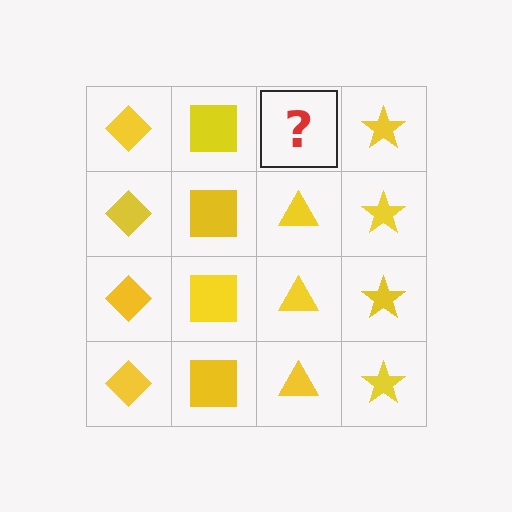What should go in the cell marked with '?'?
The missing cell should contain a yellow triangle.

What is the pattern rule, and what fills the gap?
The rule is that each column has a consistent shape. The gap should be filled with a yellow triangle.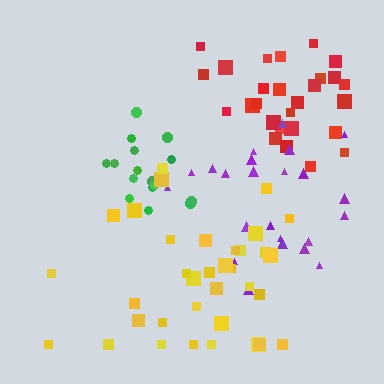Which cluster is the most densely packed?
Green.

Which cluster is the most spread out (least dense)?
Yellow.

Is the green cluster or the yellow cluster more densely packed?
Green.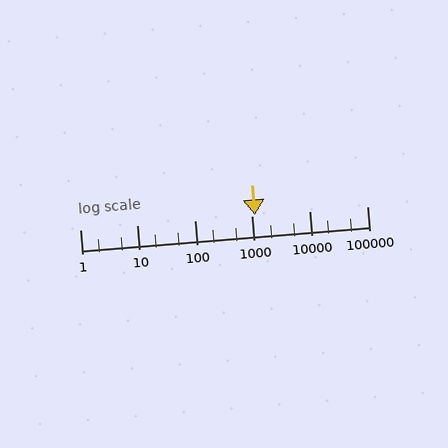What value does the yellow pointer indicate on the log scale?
The pointer indicates approximately 1100.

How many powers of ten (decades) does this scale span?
The scale spans 5 decades, from 1 to 100000.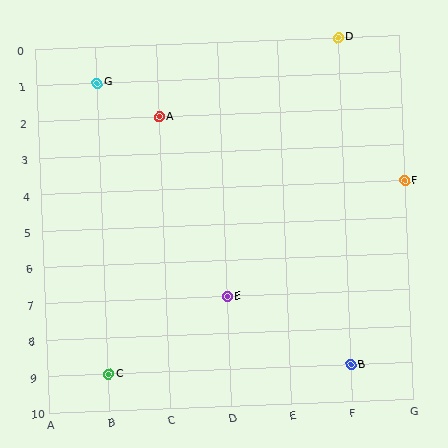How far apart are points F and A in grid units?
Points F and A are 4 columns and 2 rows apart (about 4.5 grid units diagonally).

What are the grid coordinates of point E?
Point E is at grid coordinates (D, 7).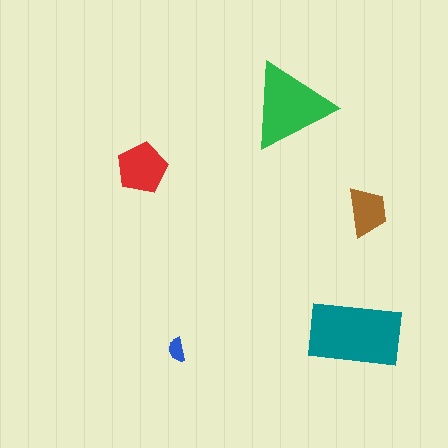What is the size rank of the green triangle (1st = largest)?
2nd.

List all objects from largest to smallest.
The teal rectangle, the green triangle, the red pentagon, the brown trapezoid, the blue semicircle.